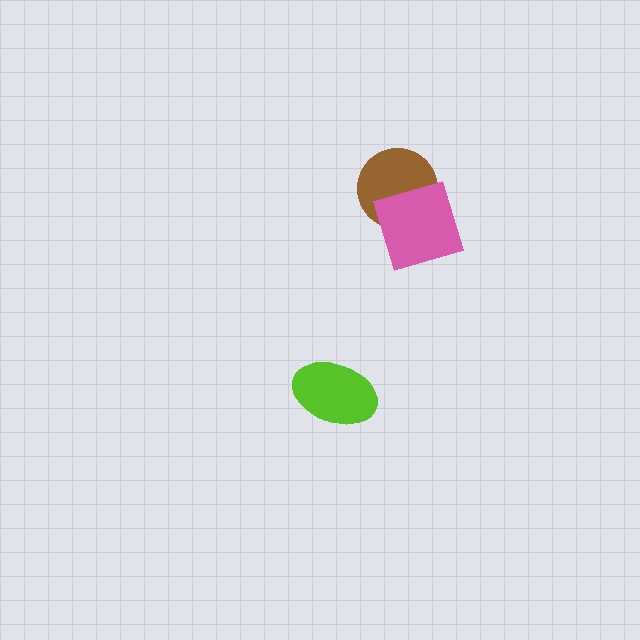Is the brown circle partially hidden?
Yes, it is partially covered by another shape.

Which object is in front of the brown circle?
The pink square is in front of the brown circle.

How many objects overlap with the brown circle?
1 object overlaps with the brown circle.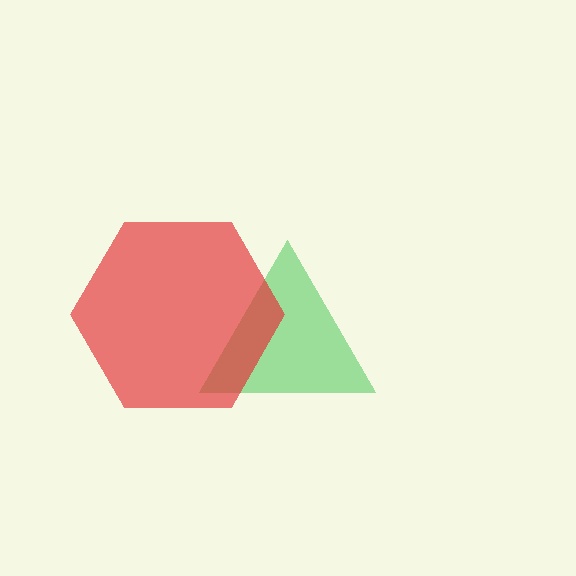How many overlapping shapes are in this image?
There are 2 overlapping shapes in the image.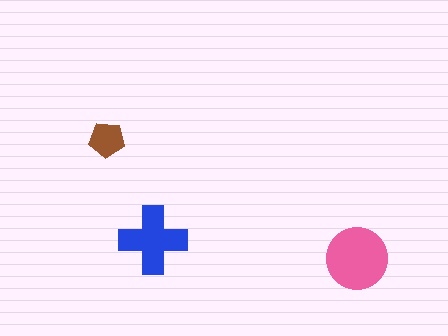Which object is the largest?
The pink circle.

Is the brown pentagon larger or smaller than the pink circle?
Smaller.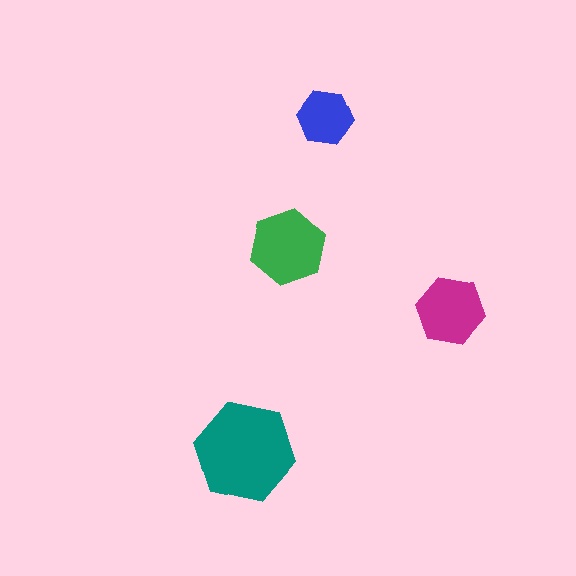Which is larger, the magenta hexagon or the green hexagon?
The green one.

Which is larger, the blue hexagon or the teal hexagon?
The teal one.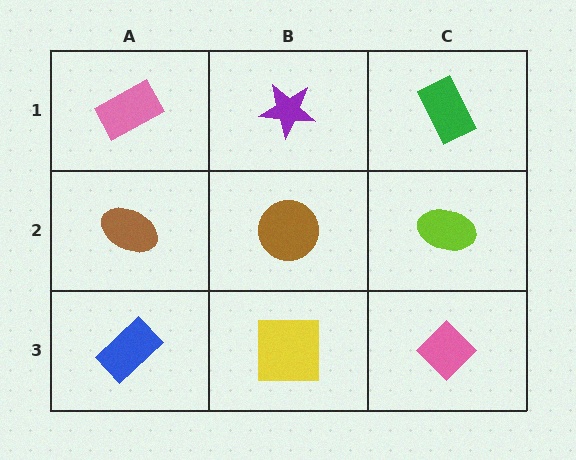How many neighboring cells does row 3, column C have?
2.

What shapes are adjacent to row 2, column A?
A pink rectangle (row 1, column A), a blue rectangle (row 3, column A), a brown circle (row 2, column B).